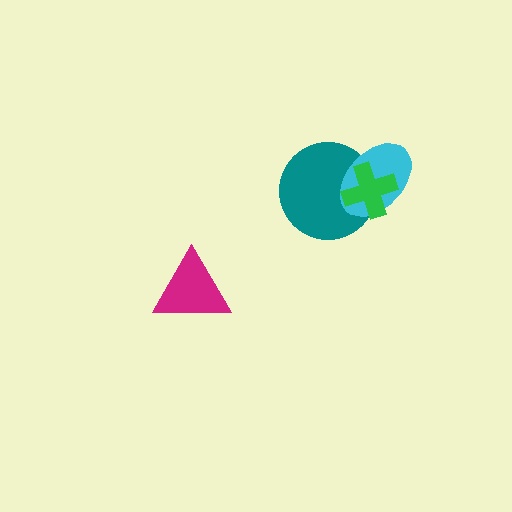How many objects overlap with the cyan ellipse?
2 objects overlap with the cyan ellipse.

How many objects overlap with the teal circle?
2 objects overlap with the teal circle.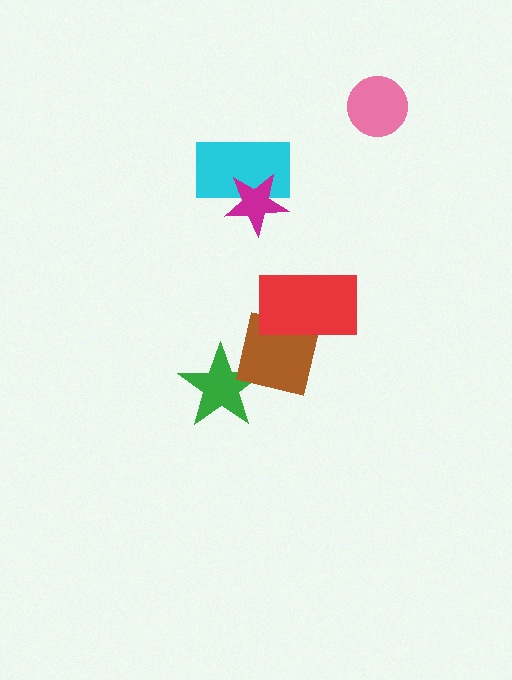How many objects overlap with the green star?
1 object overlaps with the green star.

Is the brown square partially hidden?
Yes, it is partially covered by another shape.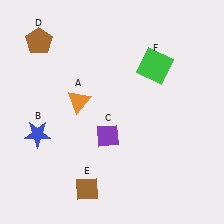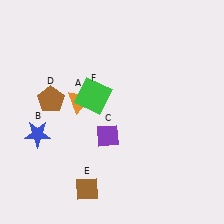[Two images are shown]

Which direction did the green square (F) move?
The green square (F) moved left.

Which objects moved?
The objects that moved are: the brown pentagon (D), the green square (F).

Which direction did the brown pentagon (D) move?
The brown pentagon (D) moved down.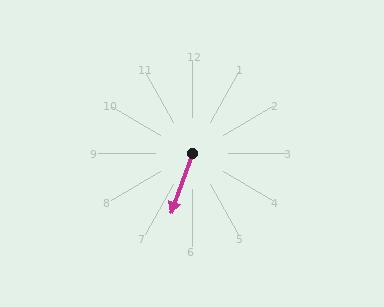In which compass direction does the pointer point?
South.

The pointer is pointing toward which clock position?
Roughly 7 o'clock.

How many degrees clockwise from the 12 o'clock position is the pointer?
Approximately 200 degrees.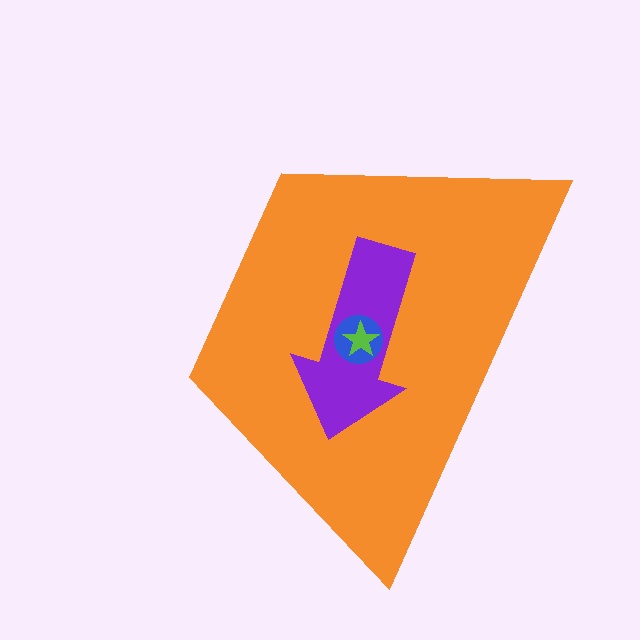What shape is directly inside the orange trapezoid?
The purple arrow.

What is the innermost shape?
The lime star.